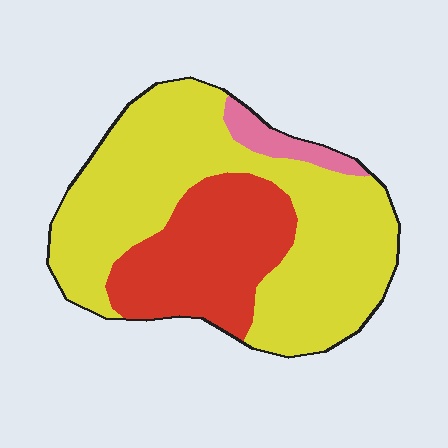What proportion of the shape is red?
Red takes up between a quarter and a half of the shape.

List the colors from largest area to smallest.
From largest to smallest: yellow, red, pink.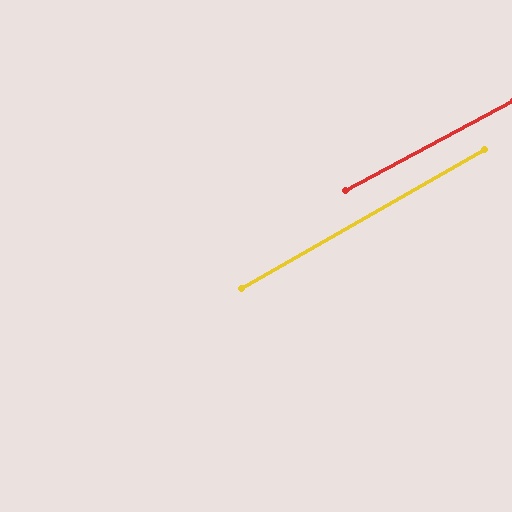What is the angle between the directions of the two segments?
Approximately 2 degrees.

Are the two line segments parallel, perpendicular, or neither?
Parallel — their directions differ by only 1.7°.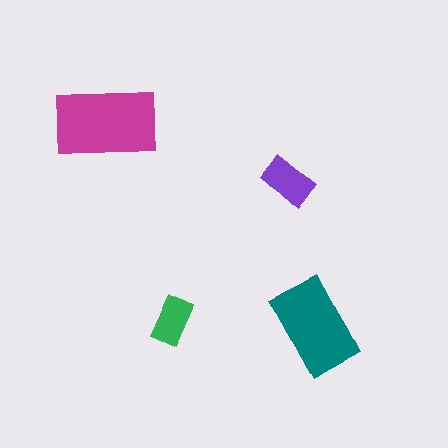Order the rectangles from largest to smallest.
the magenta one, the teal one, the purple one, the green one.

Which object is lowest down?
The teal rectangle is bottommost.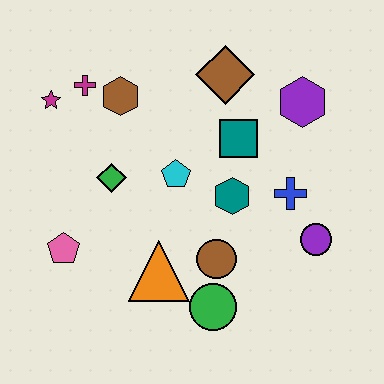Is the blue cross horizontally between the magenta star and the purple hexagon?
Yes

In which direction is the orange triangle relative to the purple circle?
The orange triangle is to the left of the purple circle.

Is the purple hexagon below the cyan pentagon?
No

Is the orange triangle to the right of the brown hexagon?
Yes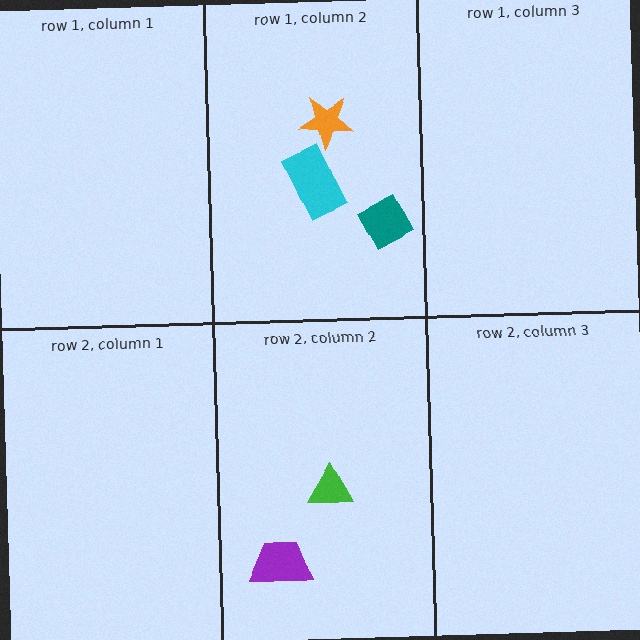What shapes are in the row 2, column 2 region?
The purple trapezoid, the green triangle.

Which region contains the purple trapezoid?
The row 2, column 2 region.